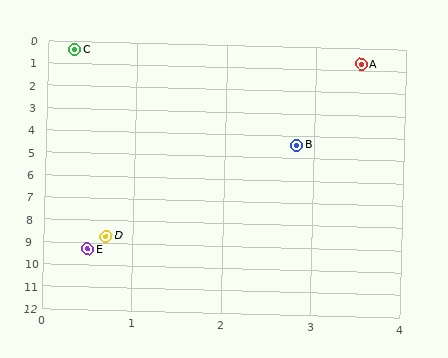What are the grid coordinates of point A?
Point A is at approximately (3.5, 0.7).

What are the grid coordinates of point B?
Point B is at approximately (2.8, 4.4).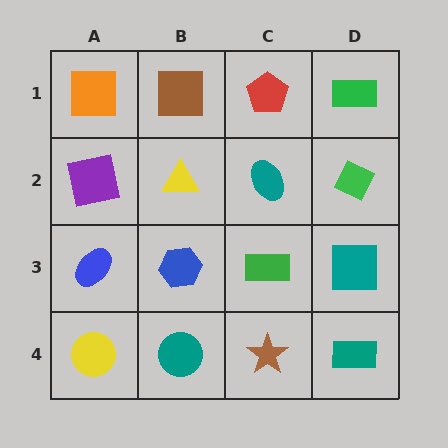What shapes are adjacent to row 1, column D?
A green diamond (row 2, column D), a red pentagon (row 1, column C).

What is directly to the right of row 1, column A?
A brown square.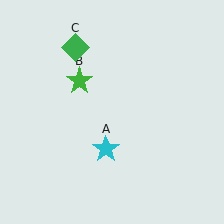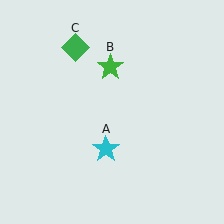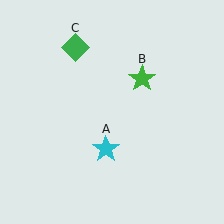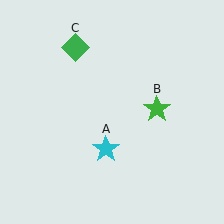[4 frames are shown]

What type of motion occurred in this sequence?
The green star (object B) rotated clockwise around the center of the scene.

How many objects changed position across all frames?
1 object changed position: green star (object B).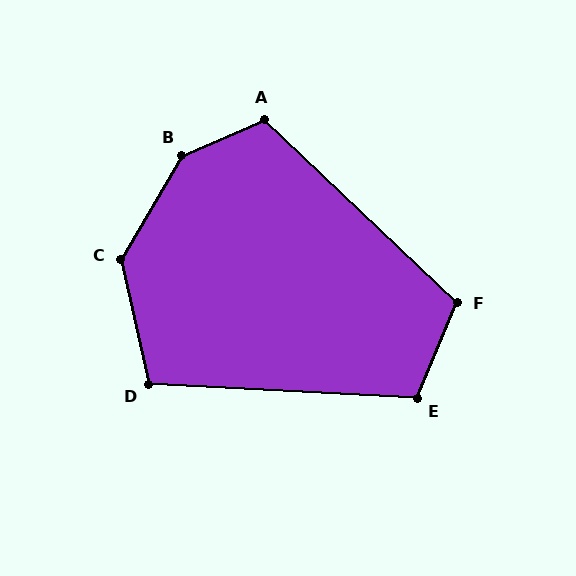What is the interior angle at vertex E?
Approximately 110 degrees (obtuse).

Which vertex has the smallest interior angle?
D, at approximately 105 degrees.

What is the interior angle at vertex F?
Approximately 111 degrees (obtuse).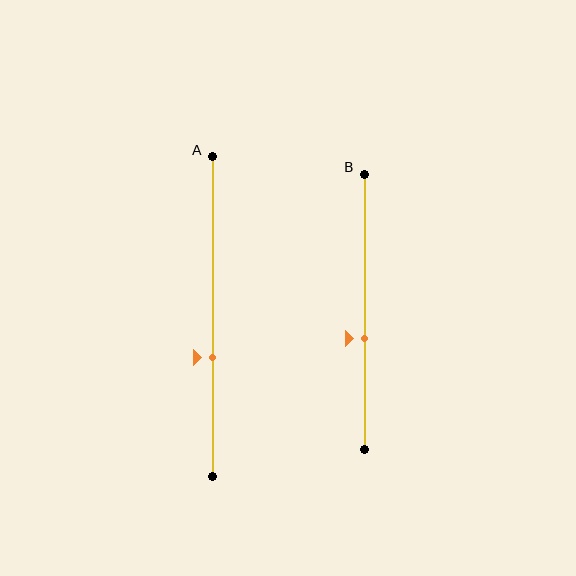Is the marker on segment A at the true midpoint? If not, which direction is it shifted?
No, the marker on segment A is shifted downward by about 13% of the segment length.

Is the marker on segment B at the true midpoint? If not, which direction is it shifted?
No, the marker on segment B is shifted downward by about 10% of the segment length.